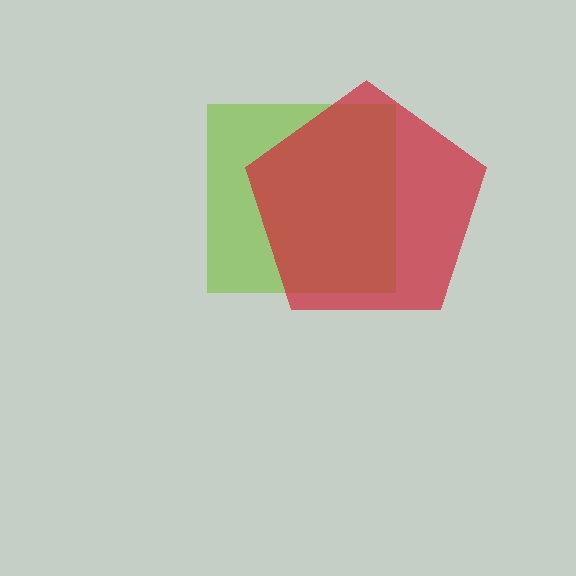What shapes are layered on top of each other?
The layered shapes are: a lime square, a red pentagon.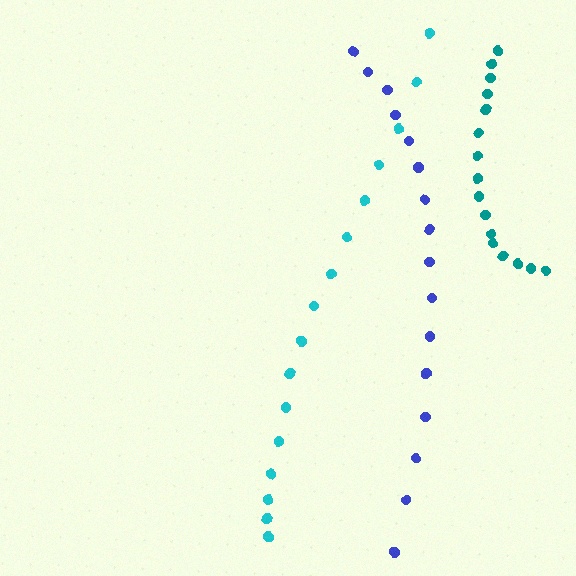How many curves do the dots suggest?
There are 3 distinct paths.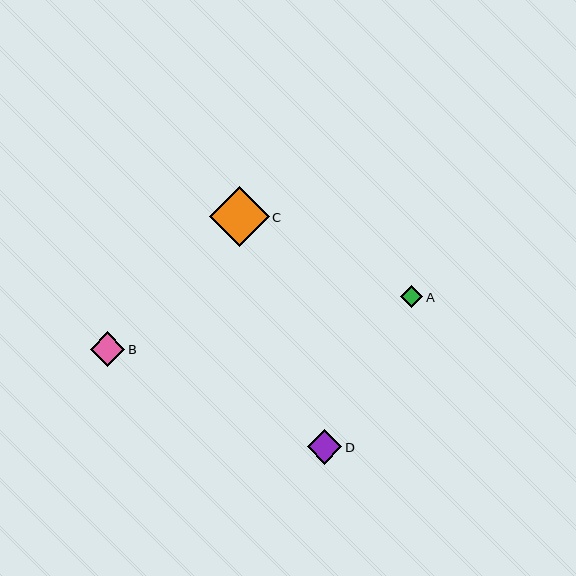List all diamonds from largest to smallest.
From largest to smallest: C, B, D, A.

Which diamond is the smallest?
Diamond A is the smallest with a size of approximately 22 pixels.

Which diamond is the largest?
Diamond C is the largest with a size of approximately 60 pixels.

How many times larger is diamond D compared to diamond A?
Diamond D is approximately 1.5 times the size of diamond A.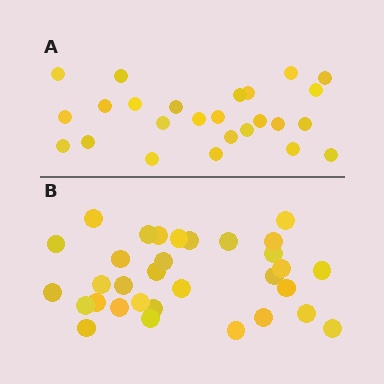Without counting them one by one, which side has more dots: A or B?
Region B (the bottom region) has more dots.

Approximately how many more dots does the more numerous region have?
Region B has roughly 8 or so more dots than region A.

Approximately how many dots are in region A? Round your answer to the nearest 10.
About 20 dots. (The exact count is 25, which rounds to 20.)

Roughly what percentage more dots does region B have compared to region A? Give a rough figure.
About 30% more.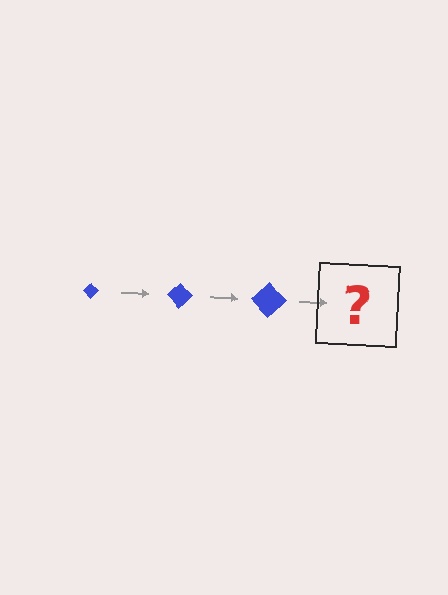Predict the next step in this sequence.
The next step is a blue diamond, larger than the previous one.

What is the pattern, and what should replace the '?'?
The pattern is that the diamond gets progressively larger each step. The '?' should be a blue diamond, larger than the previous one.